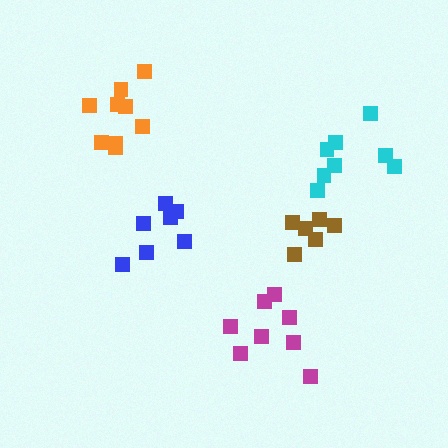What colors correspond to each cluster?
The clusters are colored: blue, brown, cyan, magenta, orange.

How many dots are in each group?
Group 1: 7 dots, Group 2: 6 dots, Group 3: 8 dots, Group 4: 8 dots, Group 5: 9 dots (38 total).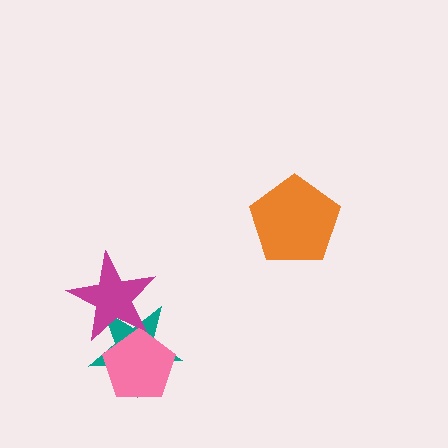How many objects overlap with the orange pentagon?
0 objects overlap with the orange pentagon.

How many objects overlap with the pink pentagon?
2 objects overlap with the pink pentagon.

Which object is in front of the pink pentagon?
The magenta star is in front of the pink pentagon.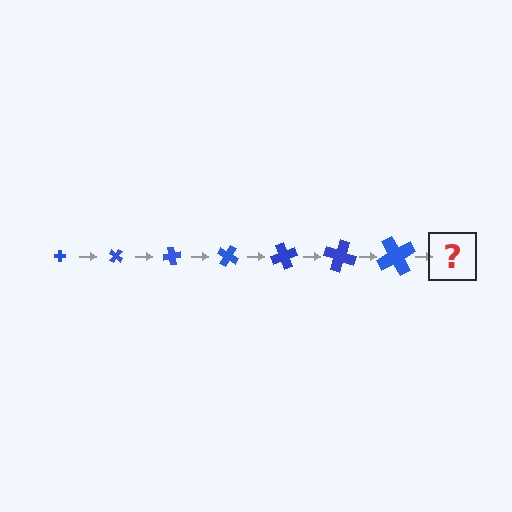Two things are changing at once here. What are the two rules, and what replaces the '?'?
The two rules are that the cross grows larger each step and it rotates 40 degrees each step. The '?' should be a cross, larger than the previous one and rotated 280 degrees from the start.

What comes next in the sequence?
The next element should be a cross, larger than the previous one and rotated 280 degrees from the start.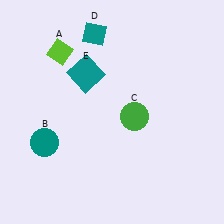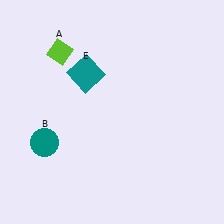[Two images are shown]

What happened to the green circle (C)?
The green circle (C) was removed in Image 2. It was in the bottom-right area of Image 1.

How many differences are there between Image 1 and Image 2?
There are 2 differences between the two images.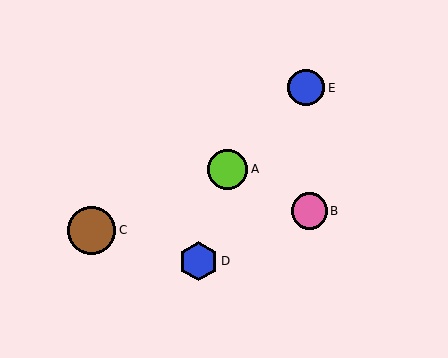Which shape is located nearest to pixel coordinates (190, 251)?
The blue hexagon (labeled D) at (198, 261) is nearest to that location.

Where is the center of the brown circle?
The center of the brown circle is at (92, 230).